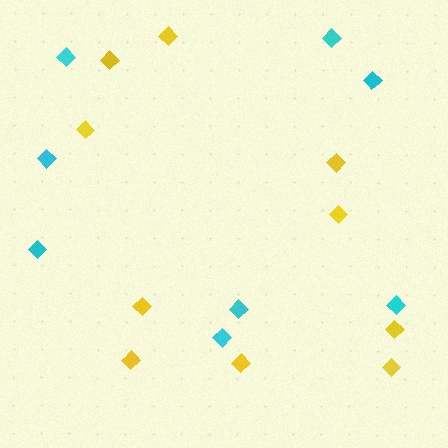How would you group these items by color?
There are 2 groups: one group of yellow diamonds (10) and one group of cyan diamonds (8).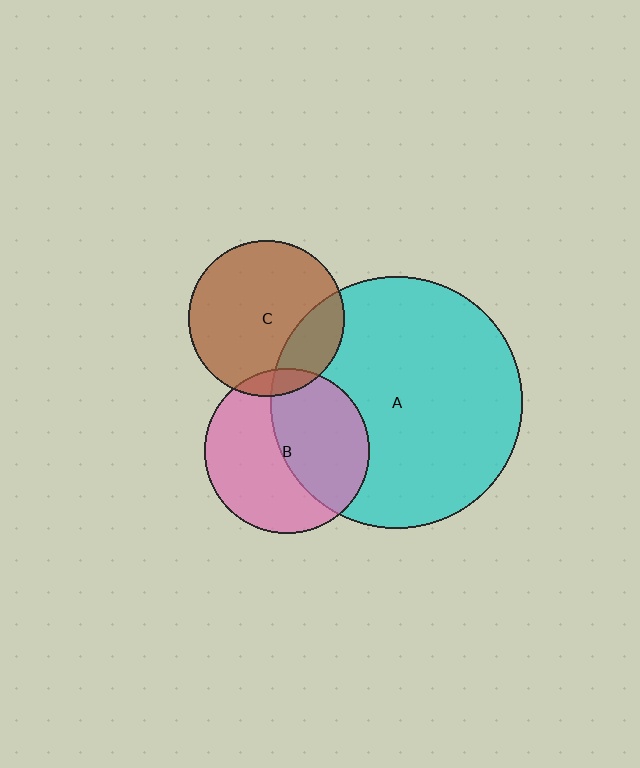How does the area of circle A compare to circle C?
Approximately 2.6 times.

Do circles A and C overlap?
Yes.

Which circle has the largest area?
Circle A (cyan).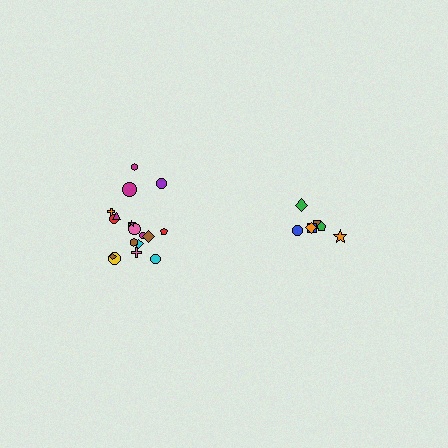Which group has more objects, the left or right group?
The left group.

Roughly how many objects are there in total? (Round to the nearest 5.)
Roughly 25 objects in total.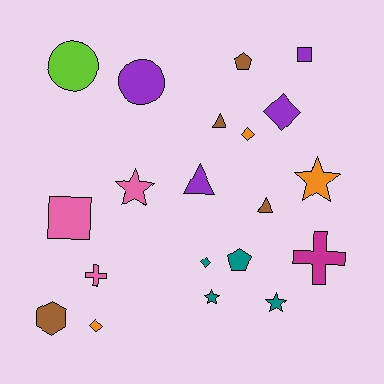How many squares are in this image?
There are 2 squares.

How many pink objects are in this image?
There are 3 pink objects.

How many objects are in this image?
There are 20 objects.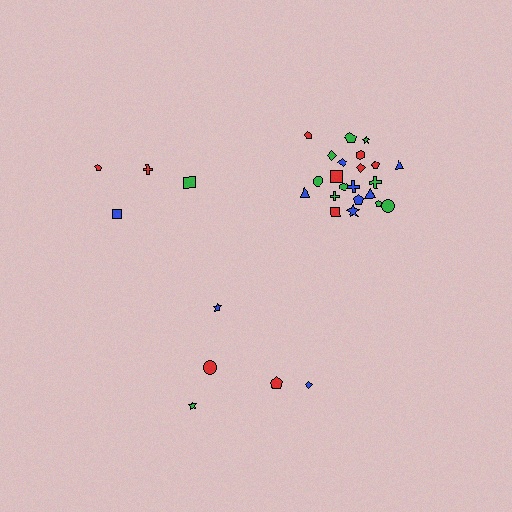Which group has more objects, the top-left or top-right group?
The top-right group.